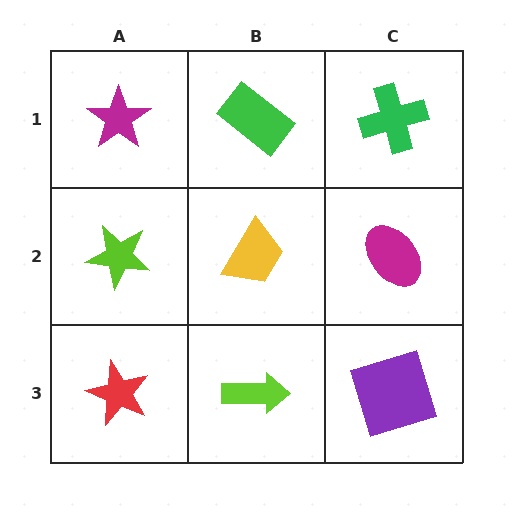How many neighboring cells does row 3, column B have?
3.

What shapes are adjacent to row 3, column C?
A magenta ellipse (row 2, column C), a lime arrow (row 3, column B).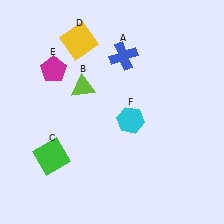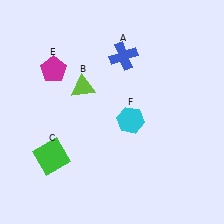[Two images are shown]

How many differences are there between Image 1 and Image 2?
There is 1 difference between the two images.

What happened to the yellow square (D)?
The yellow square (D) was removed in Image 2. It was in the top-left area of Image 1.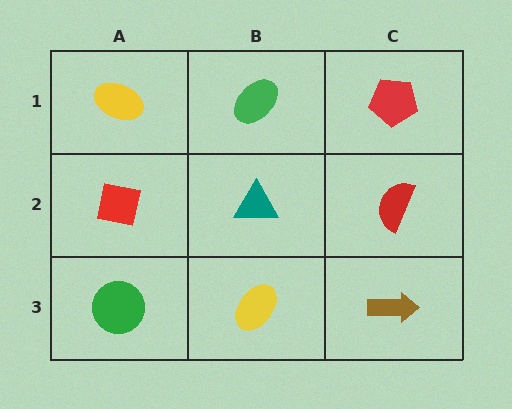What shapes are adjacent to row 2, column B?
A green ellipse (row 1, column B), a yellow ellipse (row 3, column B), a red square (row 2, column A), a red semicircle (row 2, column C).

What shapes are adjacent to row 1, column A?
A red square (row 2, column A), a green ellipse (row 1, column B).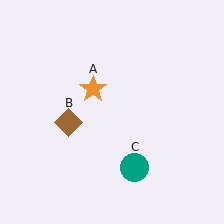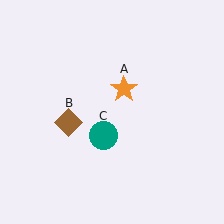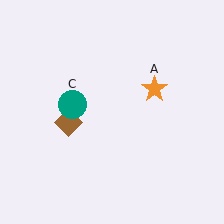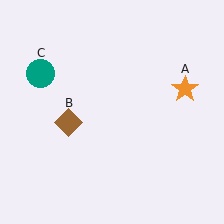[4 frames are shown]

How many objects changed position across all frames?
2 objects changed position: orange star (object A), teal circle (object C).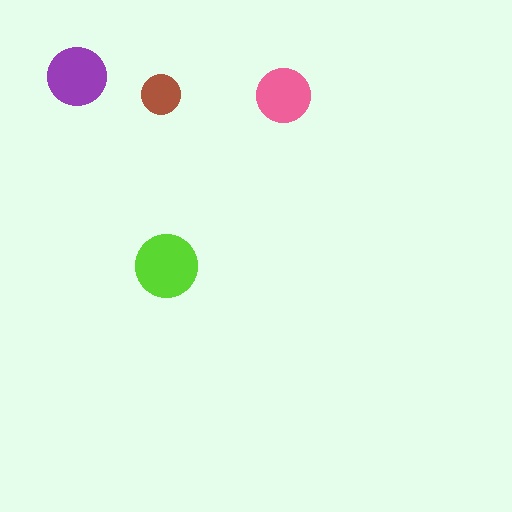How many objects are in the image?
There are 4 objects in the image.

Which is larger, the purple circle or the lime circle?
The lime one.